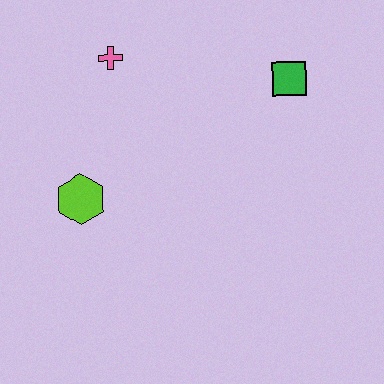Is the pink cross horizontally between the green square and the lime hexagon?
Yes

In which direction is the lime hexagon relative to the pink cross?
The lime hexagon is below the pink cross.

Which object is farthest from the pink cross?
The green square is farthest from the pink cross.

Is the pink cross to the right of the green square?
No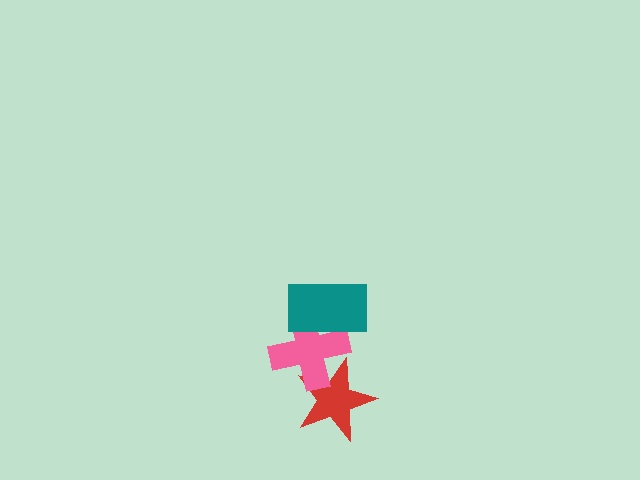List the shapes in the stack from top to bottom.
From top to bottom: the teal rectangle, the pink cross, the red star.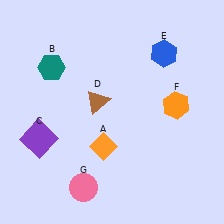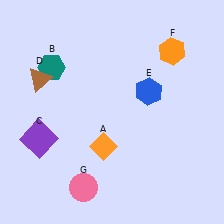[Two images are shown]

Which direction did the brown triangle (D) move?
The brown triangle (D) moved left.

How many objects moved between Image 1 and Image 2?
3 objects moved between the two images.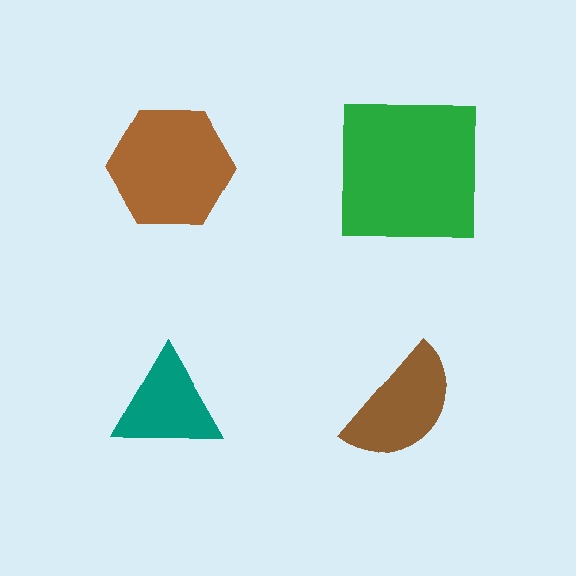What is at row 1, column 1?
A brown hexagon.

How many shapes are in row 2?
2 shapes.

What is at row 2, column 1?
A teal triangle.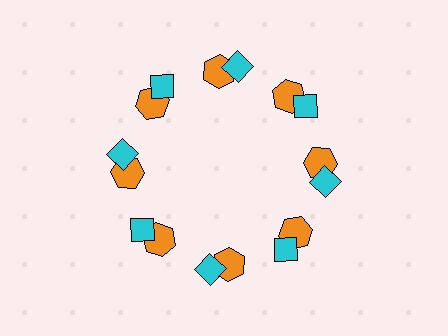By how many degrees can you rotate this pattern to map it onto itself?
The pattern maps onto itself every 45 degrees of rotation.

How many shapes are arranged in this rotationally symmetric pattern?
There are 16 shapes, arranged in 8 groups of 2.